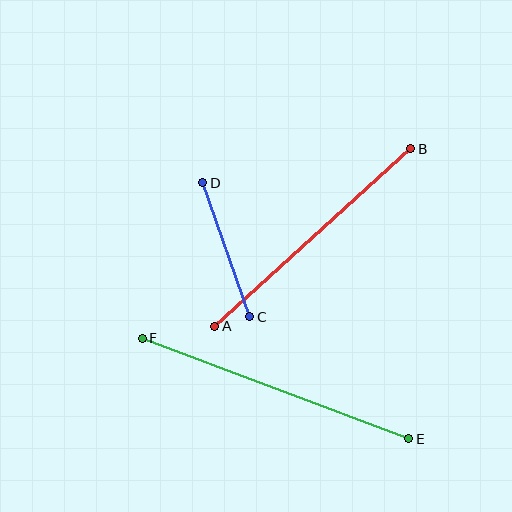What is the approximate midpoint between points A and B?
The midpoint is at approximately (313, 238) pixels.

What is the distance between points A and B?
The distance is approximately 264 pixels.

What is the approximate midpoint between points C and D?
The midpoint is at approximately (226, 250) pixels.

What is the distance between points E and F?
The distance is approximately 284 pixels.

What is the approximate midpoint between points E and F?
The midpoint is at approximately (275, 389) pixels.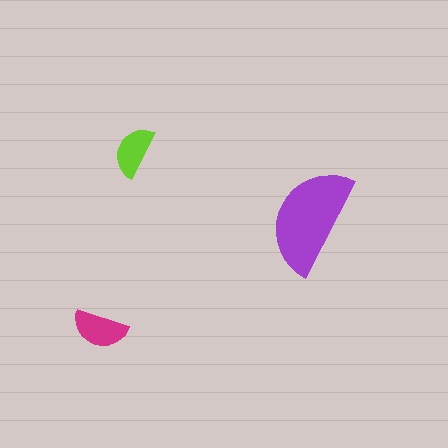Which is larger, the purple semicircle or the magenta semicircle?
The purple one.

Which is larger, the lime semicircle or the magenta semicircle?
The magenta one.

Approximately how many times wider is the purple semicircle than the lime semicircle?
About 2 times wider.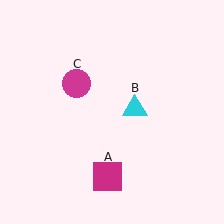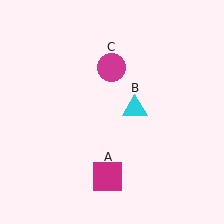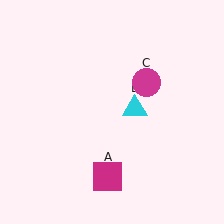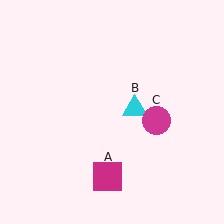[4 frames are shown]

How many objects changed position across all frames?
1 object changed position: magenta circle (object C).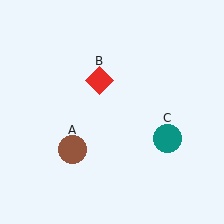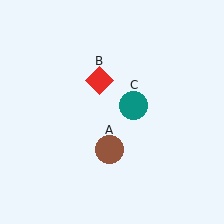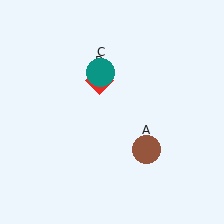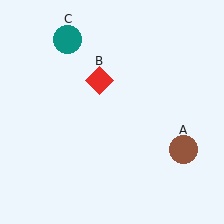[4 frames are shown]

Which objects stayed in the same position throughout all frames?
Red diamond (object B) remained stationary.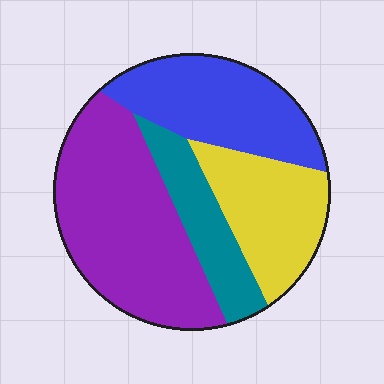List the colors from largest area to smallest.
From largest to smallest: purple, blue, yellow, teal.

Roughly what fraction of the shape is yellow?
Yellow covers 21% of the shape.